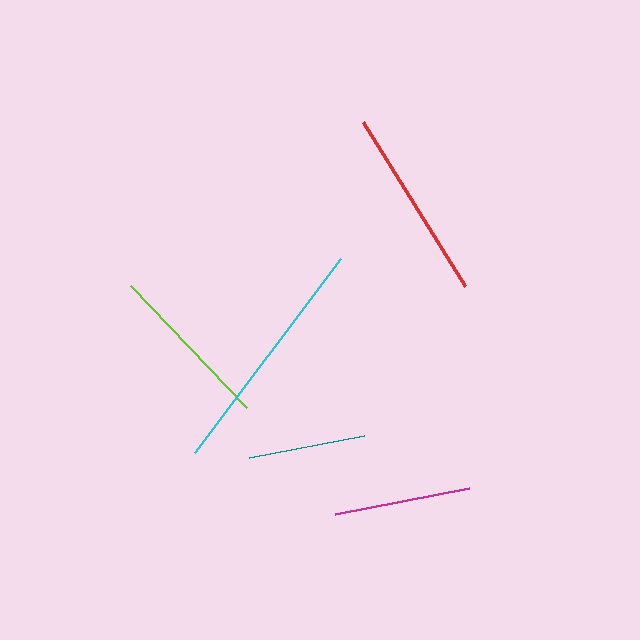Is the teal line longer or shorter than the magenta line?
The magenta line is longer than the teal line.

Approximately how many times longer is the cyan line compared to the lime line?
The cyan line is approximately 1.4 times the length of the lime line.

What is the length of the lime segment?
The lime segment is approximately 168 pixels long.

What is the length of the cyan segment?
The cyan segment is approximately 243 pixels long.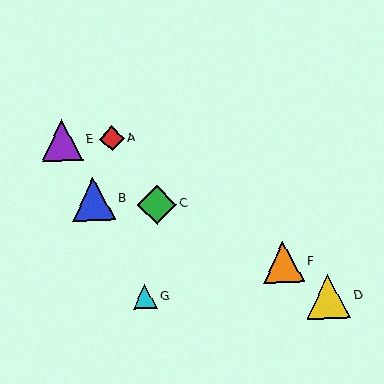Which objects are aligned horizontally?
Objects A, E are aligned horizontally.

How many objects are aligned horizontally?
2 objects (A, E) are aligned horizontally.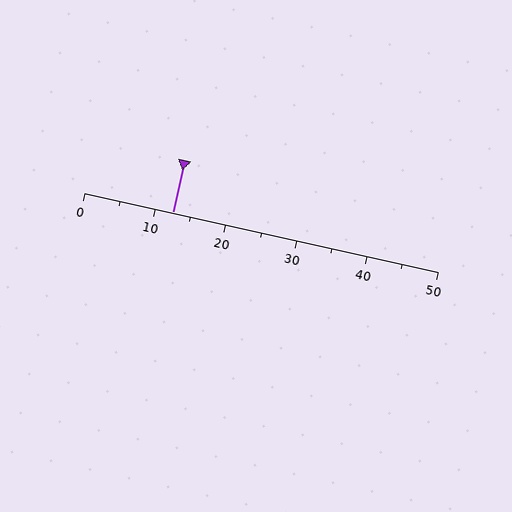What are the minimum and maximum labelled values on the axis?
The axis runs from 0 to 50.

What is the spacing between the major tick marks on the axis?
The major ticks are spaced 10 apart.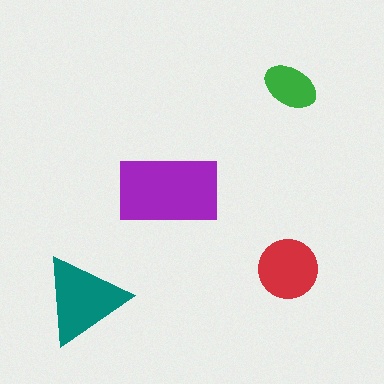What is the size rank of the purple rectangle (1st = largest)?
1st.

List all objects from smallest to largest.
The green ellipse, the red circle, the teal triangle, the purple rectangle.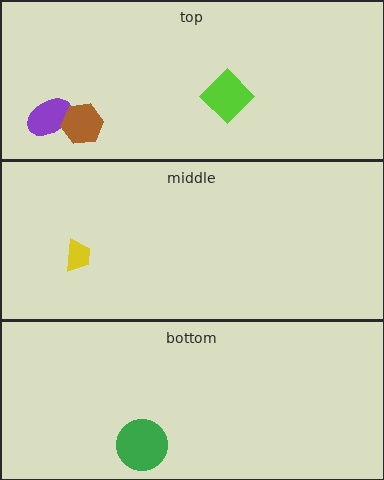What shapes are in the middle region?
The yellow trapezoid.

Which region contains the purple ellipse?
The top region.